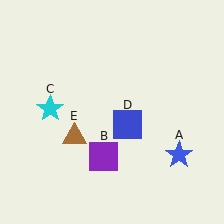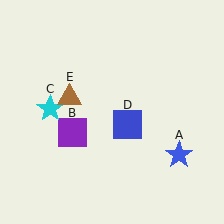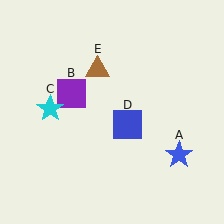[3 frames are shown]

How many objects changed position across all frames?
2 objects changed position: purple square (object B), brown triangle (object E).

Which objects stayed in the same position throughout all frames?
Blue star (object A) and cyan star (object C) and blue square (object D) remained stationary.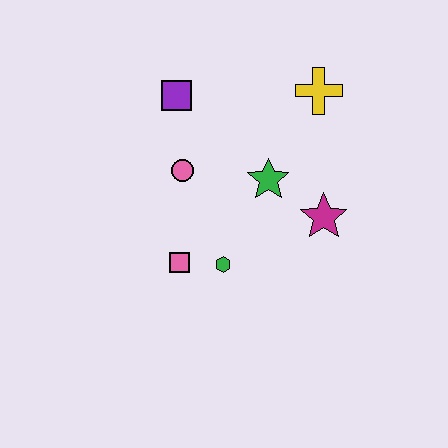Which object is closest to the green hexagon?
The pink square is closest to the green hexagon.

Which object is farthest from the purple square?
The magenta star is farthest from the purple square.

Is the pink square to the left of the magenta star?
Yes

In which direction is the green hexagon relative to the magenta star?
The green hexagon is to the left of the magenta star.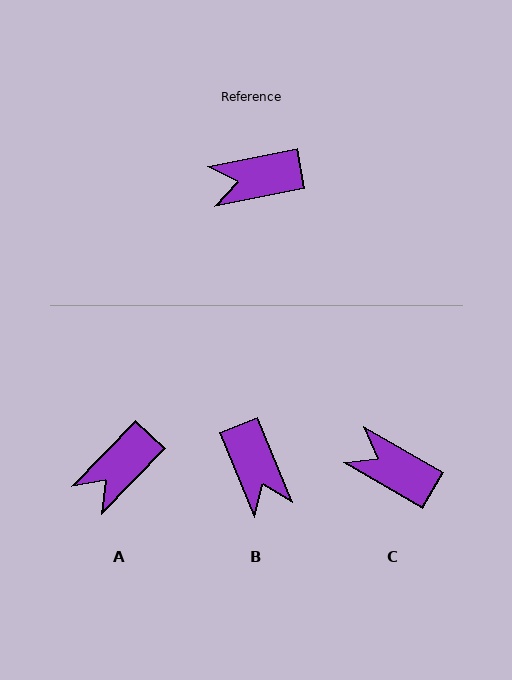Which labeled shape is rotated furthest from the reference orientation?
B, about 101 degrees away.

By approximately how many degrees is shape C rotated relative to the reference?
Approximately 41 degrees clockwise.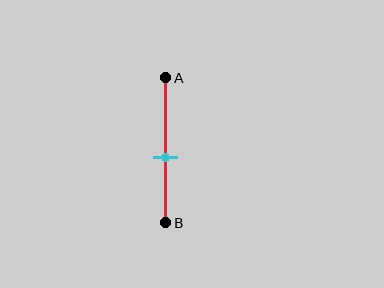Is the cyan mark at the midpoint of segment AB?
No, the mark is at about 55% from A, not at the 50% midpoint.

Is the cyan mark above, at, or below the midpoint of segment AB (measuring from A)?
The cyan mark is below the midpoint of segment AB.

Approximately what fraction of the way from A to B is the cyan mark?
The cyan mark is approximately 55% of the way from A to B.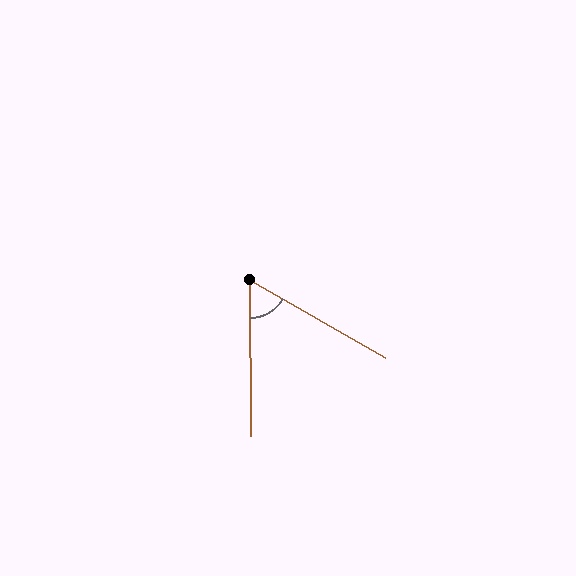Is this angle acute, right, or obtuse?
It is acute.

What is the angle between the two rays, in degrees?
Approximately 60 degrees.